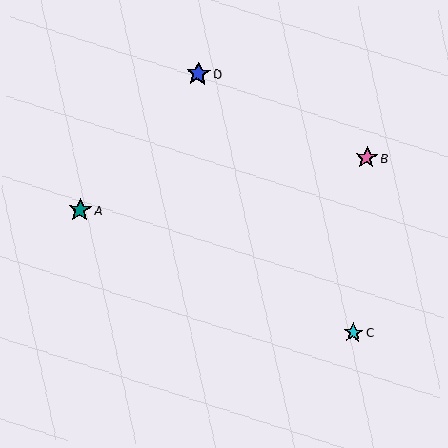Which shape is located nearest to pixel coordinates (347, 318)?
The cyan star (labeled C) at (353, 333) is nearest to that location.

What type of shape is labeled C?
Shape C is a cyan star.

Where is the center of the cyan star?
The center of the cyan star is at (353, 333).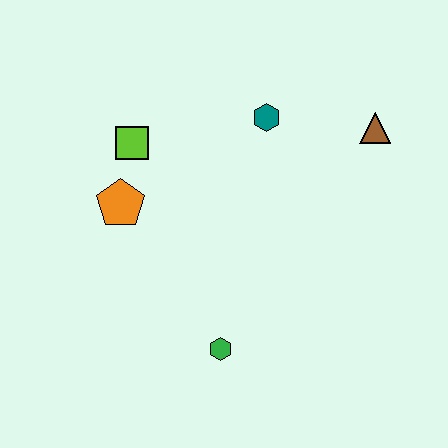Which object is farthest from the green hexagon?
The brown triangle is farthest from the green hexagon.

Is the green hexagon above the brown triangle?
No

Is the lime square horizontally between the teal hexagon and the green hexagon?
No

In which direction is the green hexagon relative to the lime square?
The green hexagon is below the lime square.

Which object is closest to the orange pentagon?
The lime square is closest to the orange pentagon.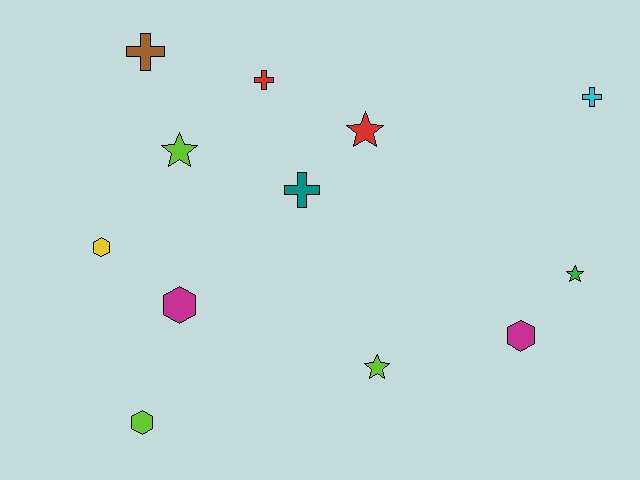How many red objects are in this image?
There are 2 red objects.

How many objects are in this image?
There are 12 objects.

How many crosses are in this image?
There are 4 crosses.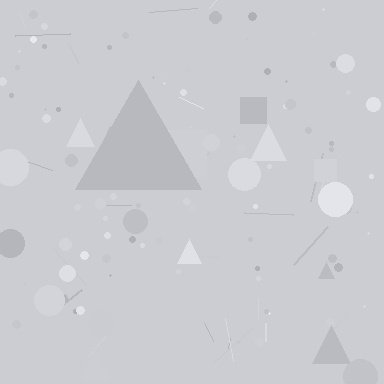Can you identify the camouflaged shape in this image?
The camouflaged shape is a triangle.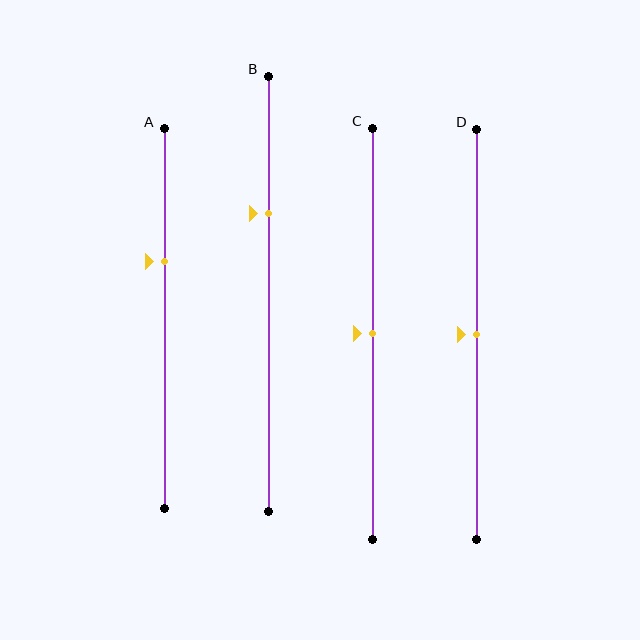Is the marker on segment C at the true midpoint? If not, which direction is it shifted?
Yes, the marker on segment C is at the true midpoint.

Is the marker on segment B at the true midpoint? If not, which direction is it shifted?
No, the marker on segment B is shifted upward by about 18% of the segment length.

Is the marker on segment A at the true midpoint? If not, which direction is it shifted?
No, the marker on segment A is shifted upward by about 15% of the segment length.